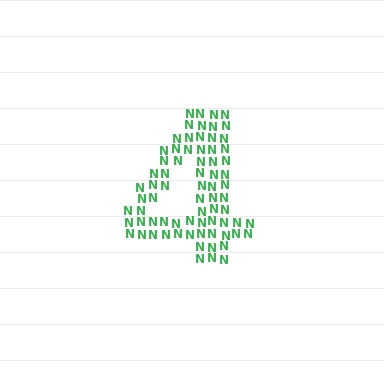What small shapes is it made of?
It is made of small letter N's.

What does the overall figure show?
The overall figure shows the digit 4.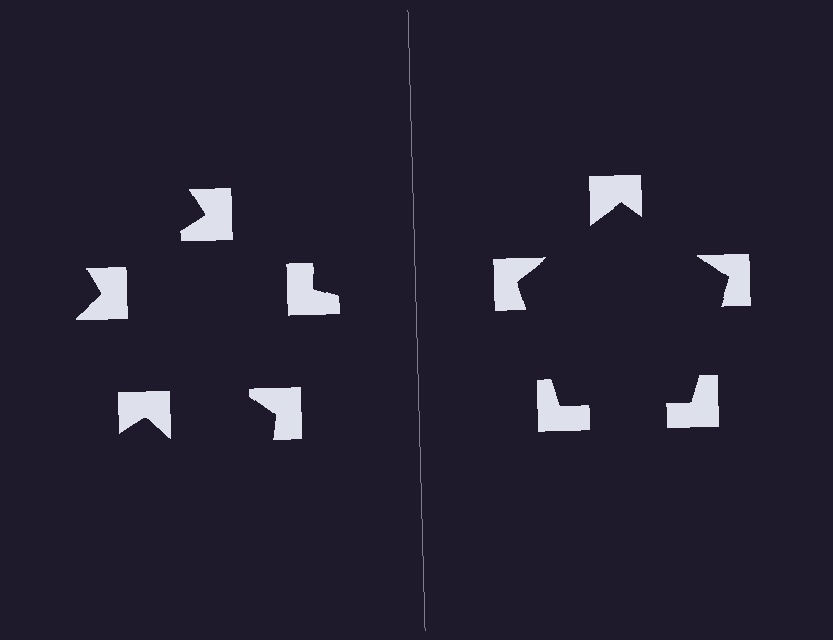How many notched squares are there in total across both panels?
10 — 5 on each side.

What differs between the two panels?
The notched squares are positioned identically on both sides; only the wedge orientations differ. On the right they align to a pentagon; on the left they are misaligned.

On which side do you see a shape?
An illusory pentagon appears on the right side. On the left side the wedge cuts are rotated, so no coherent shape forms.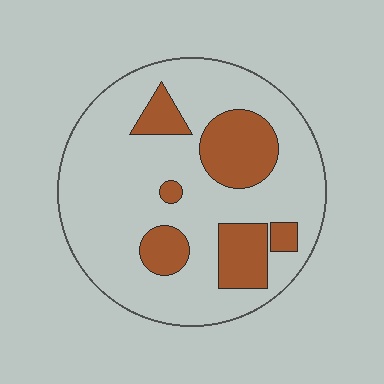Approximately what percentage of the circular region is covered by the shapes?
Approximately 25%.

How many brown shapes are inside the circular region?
6.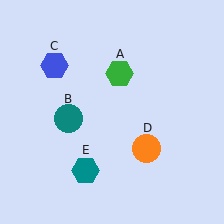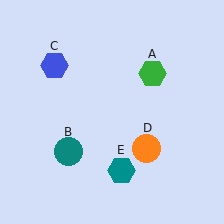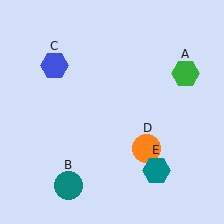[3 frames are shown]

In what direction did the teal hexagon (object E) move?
The teal hexagon (object E) moved right.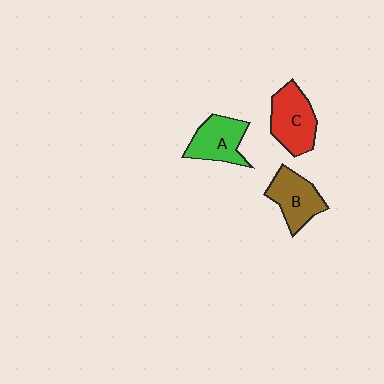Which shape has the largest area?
Shape C (red).